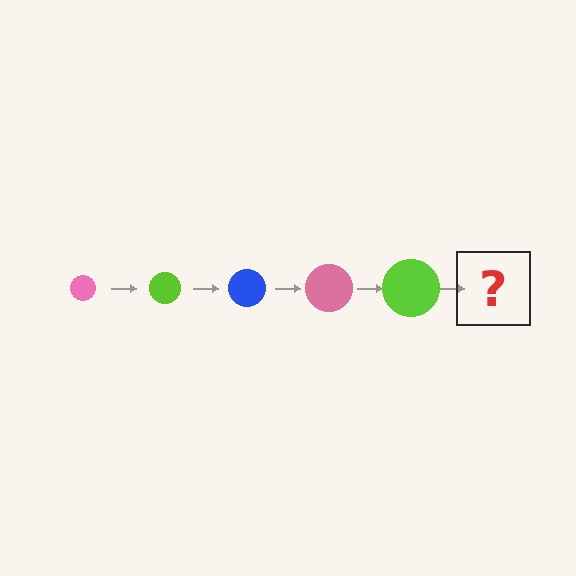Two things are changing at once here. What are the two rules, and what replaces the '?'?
The two rules are that the circle grows larger each step and the color cycles through pink, lime, and blue. The '?' should be a blue circle, larger than the previous one.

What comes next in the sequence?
The next element should be a blue circle, larger than the previous one.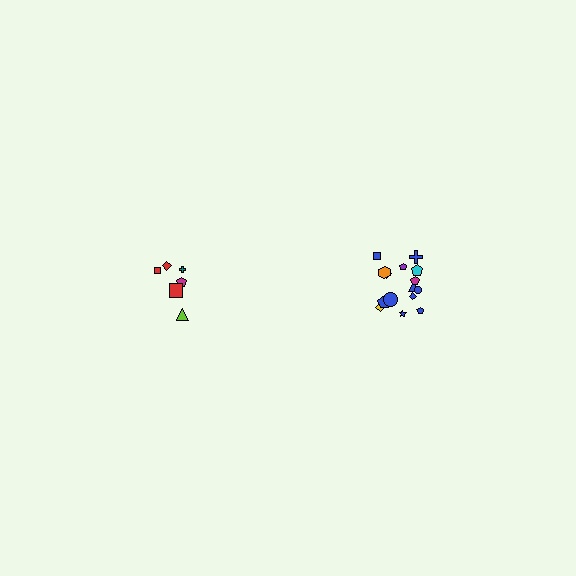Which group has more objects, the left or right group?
The right group.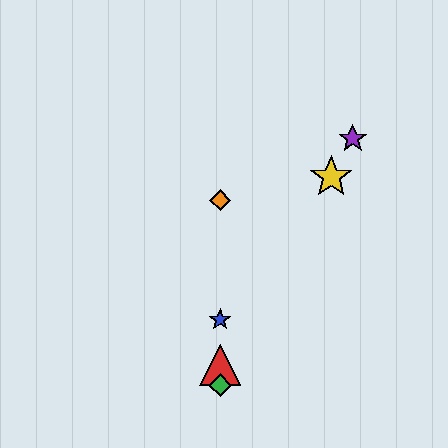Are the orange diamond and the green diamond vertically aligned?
Yes, both are at x≈220.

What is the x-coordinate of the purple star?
The purple star is at x≈353.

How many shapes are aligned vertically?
4 shapes (the red triangle, the blue star, the green diamond, the orange diamond) are aligned vertically.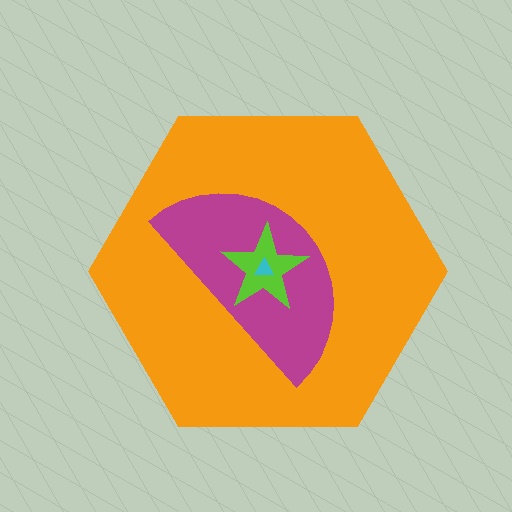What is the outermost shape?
The orange hexagon.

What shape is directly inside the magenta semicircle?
The lime star.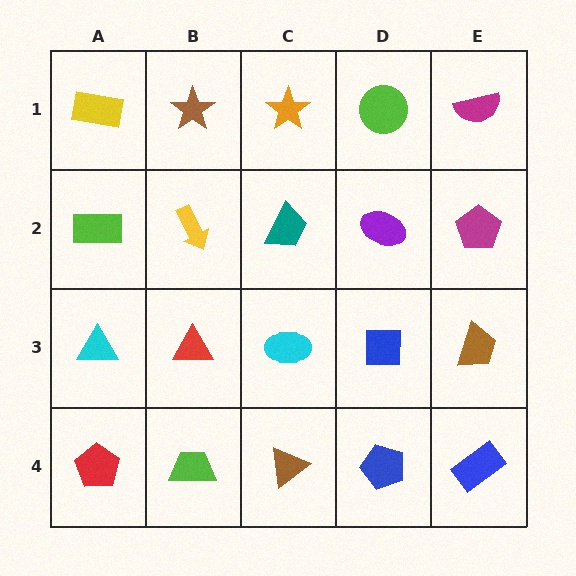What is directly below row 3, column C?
A brown triangle.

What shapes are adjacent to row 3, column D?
A purple ellipse (row 2, column D), a blue pentagon (row 4, column D), a cyan ellipse (row 3, column C), a brown trapezoid (row 3, column E).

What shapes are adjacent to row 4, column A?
A cyan triangle (row 3, column A), a lime trapezoid (row 4, column B).